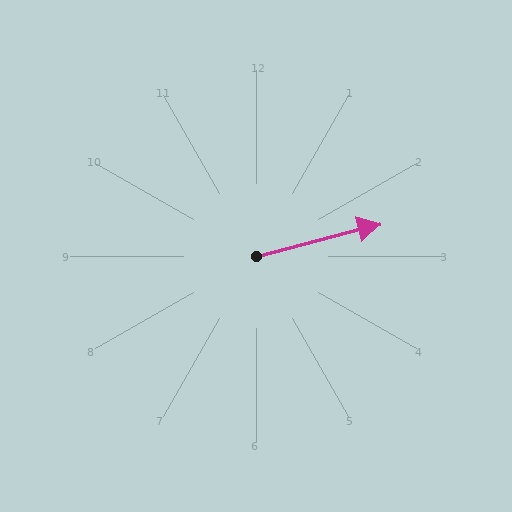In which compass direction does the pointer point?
East.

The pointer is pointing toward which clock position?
Roughly 3 o'clock.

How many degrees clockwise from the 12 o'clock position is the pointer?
Approximately 75 degrees.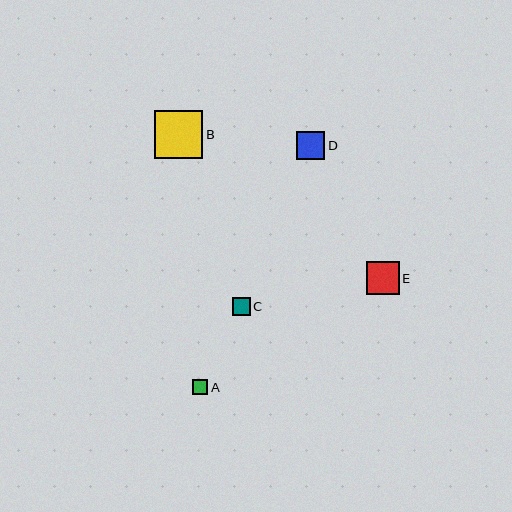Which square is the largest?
Square B is the largest with a size of approximately 48 pixels.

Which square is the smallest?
Square A is the smallest with a size of approximately 15 pixels.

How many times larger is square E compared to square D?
Square E is approximately 1.2 times the size of square D.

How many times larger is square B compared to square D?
Square B is approximately 1.7 times the size of square D.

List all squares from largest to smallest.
From largest to smallest: B, E, D, C, A.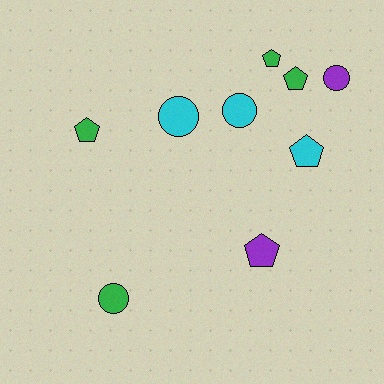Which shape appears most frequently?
Pentagon, with 5 objects.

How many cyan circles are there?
There are 2 cyan circles.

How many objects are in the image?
There are 9 objects.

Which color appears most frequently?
Green, with 4 objects.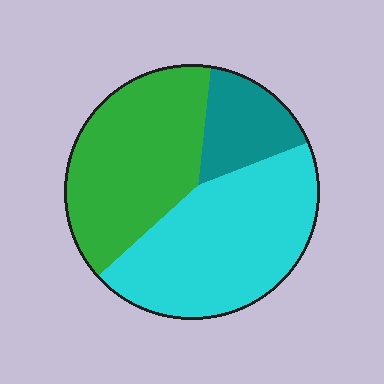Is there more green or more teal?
Green.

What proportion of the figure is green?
Green covers around 40% of the figure.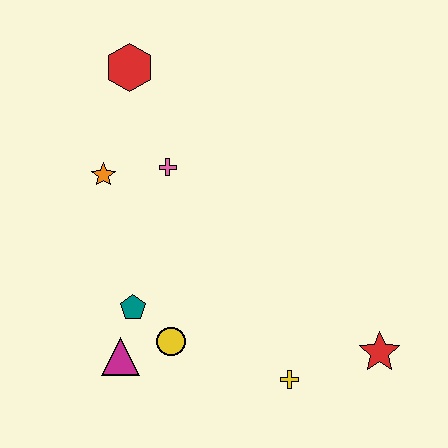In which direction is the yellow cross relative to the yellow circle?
The yellow cross is to the right of the yellow circle.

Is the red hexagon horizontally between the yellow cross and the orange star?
Yes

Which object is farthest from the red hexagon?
The red star is farthest from the red hexagon.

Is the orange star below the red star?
No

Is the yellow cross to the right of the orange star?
Yes